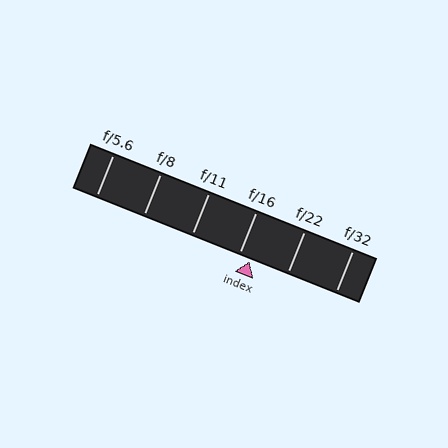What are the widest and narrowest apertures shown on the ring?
The widest aperture shown is f/5.6 and the narrowest is f/32.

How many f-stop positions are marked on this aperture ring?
There are 6 f-stop positions marked.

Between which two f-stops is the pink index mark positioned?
The index mark is between f/16 and f/22.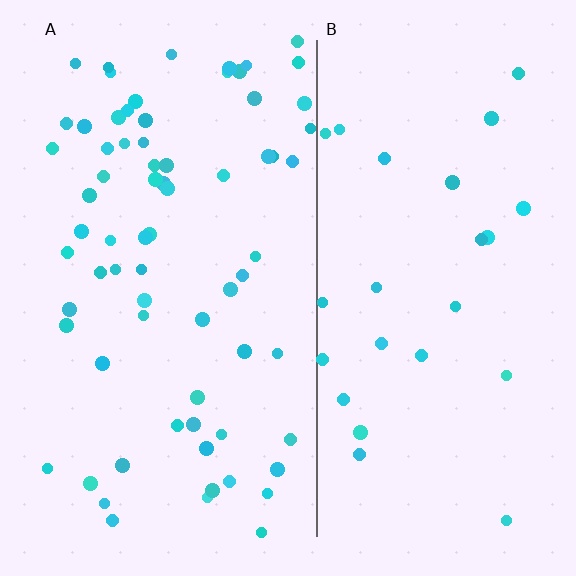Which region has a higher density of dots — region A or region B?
A (the left).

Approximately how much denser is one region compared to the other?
Approximately 2.8× — region A over region B.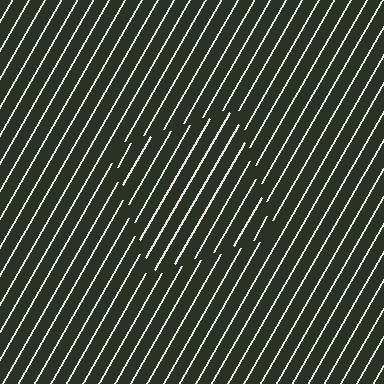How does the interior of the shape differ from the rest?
The interior of the shape contains the same grating, shifted by half a period — the contour is defined by the phase discontinuity where line-ends from the inner and outer gratings abut.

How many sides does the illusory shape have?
4 sides — the line-ends trace a square.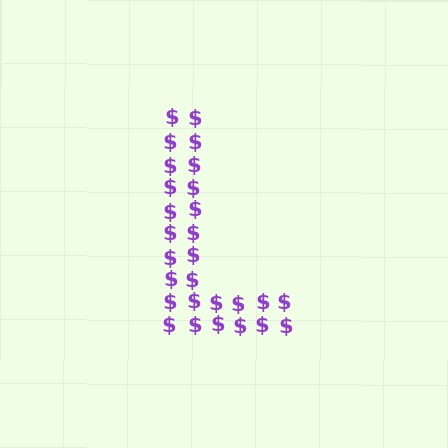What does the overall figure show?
The overall figure shows the letter L.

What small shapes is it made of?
It is made of small dollar signs.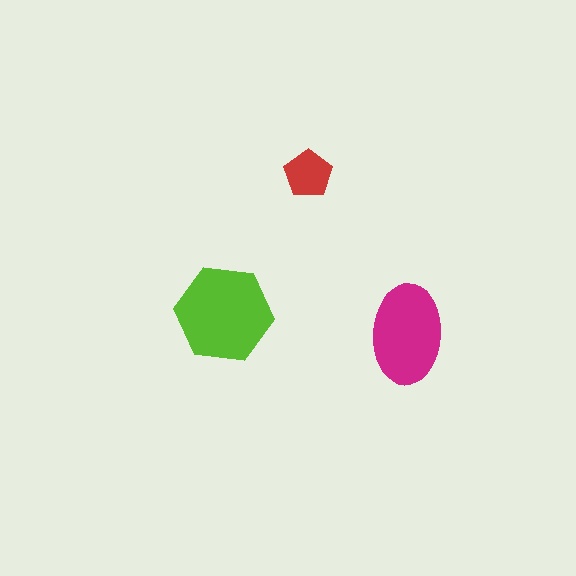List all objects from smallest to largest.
The red pentagon, the magenta ellipse, the lime hexagon.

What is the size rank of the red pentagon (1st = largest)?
3rd.